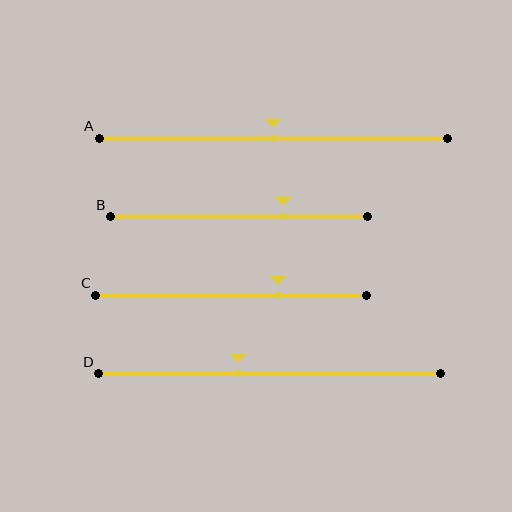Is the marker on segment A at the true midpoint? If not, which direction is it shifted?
Yes, the marker on segment A is at the true midpoint.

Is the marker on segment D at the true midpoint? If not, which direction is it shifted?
No, the marker on segment D is shifted to the left by about 9% of the segment length.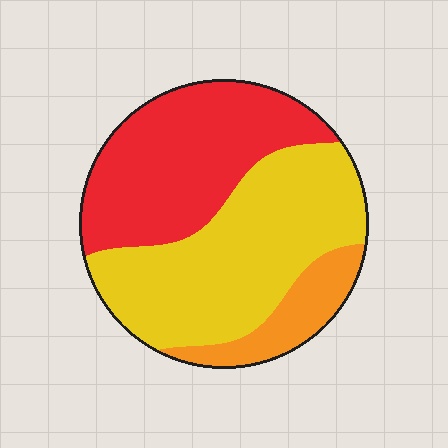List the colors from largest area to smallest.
From largest to smallest: yellow, red, orange.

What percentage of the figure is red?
Red takes up about two fifths (2/5) of the figure.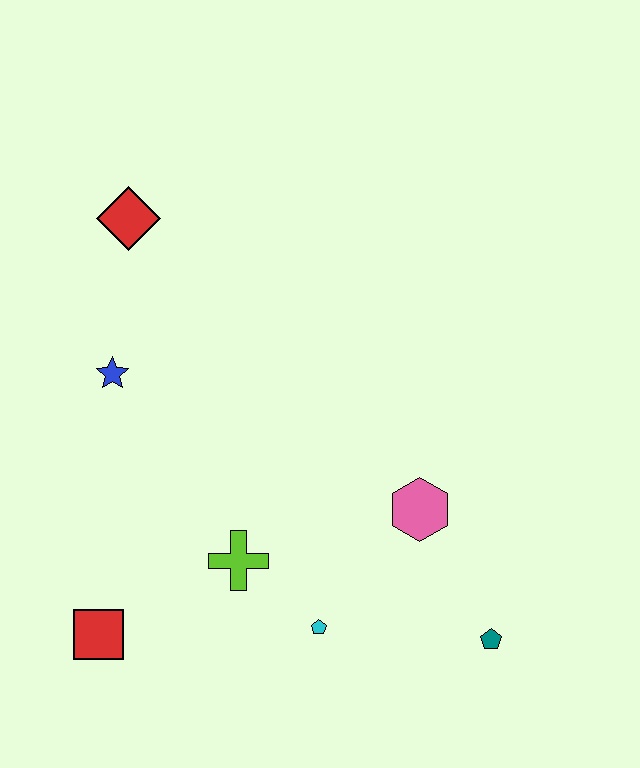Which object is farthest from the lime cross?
The red diamond is farthest from the lime cross.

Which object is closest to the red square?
The lime cross is closest to the red square.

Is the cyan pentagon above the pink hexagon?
No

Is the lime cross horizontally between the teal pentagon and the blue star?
Yes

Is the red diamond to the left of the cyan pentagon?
Yes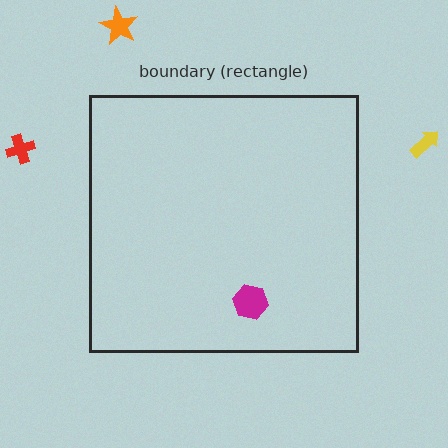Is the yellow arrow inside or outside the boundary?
Outside.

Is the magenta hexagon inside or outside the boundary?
Inside.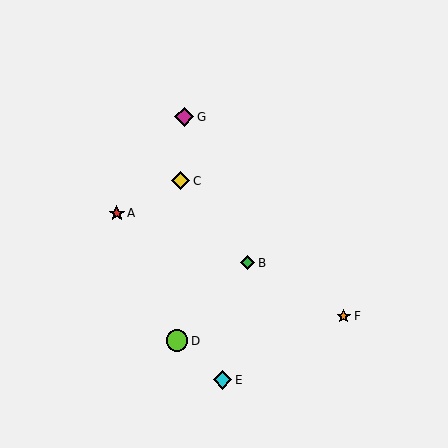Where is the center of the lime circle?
The center of the lime circle is at (177, 341).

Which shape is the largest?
The lime circle (labeled D) is the largest.